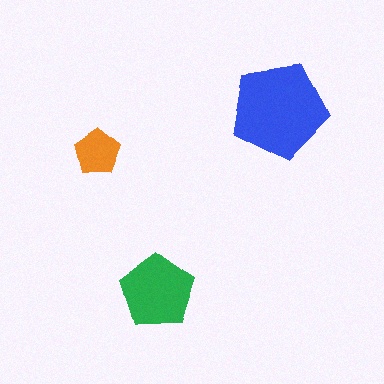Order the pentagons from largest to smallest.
the blue one, the green one, the orange one.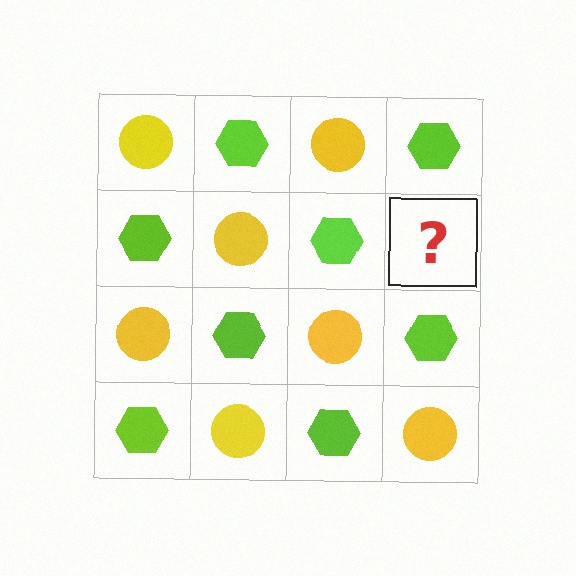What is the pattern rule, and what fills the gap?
The rule is that it alternates yellow circle and lime hexagon in a checkerboard pattern. The gap should be filled with a yellow circle.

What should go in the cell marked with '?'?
The missing cell should contain a yellow circle.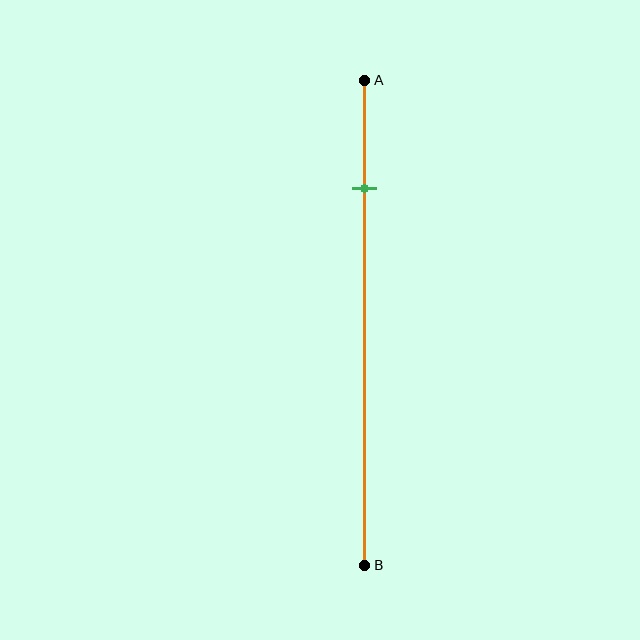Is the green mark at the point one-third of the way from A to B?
No, the mark is at about 20% from A, not at the 33% one-third point.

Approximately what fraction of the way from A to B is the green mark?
The green mark is approximately 20% of the way from A to B.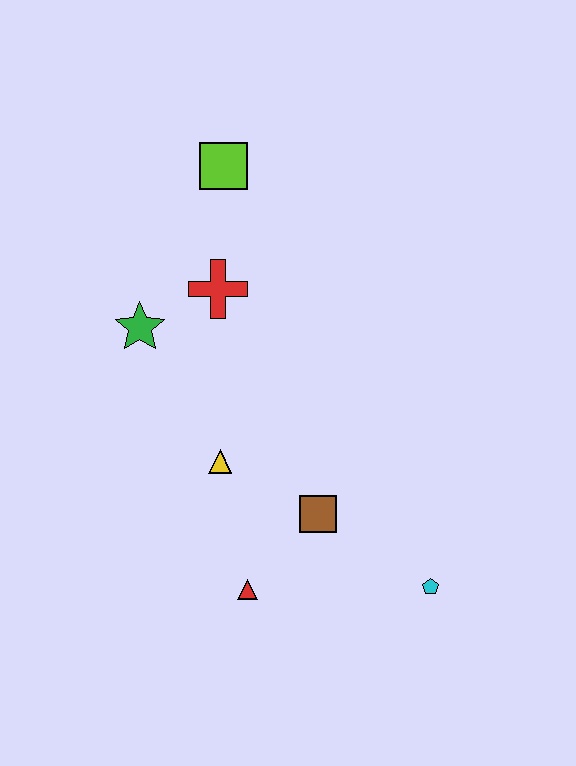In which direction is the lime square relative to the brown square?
The lime square is above the brown square.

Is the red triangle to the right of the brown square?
No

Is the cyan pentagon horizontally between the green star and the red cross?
No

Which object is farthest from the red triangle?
The lime square is farthest from the red triangle.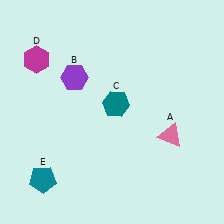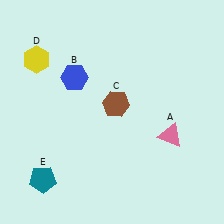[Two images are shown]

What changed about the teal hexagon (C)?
In Image 1, C is teal. In Image 2, it changed to brown.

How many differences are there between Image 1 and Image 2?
There are 3 differences between the two images.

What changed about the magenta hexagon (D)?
In Image 1, D is magenta. In Image 2, it changed to yellow.